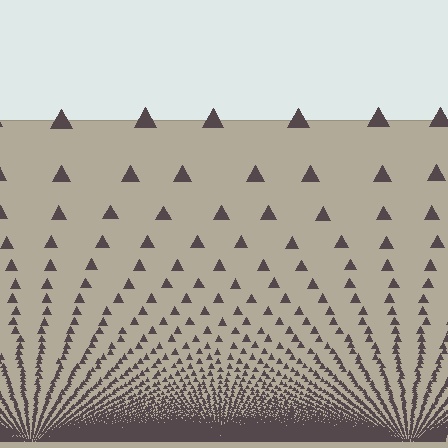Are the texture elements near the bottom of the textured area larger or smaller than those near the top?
Smaller. The gradient is inverted — elements near the bottom are smaller and denser.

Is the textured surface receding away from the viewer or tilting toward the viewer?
The surface appears to tilt toward the viewer. Texture elements get larger and sparser toward the top.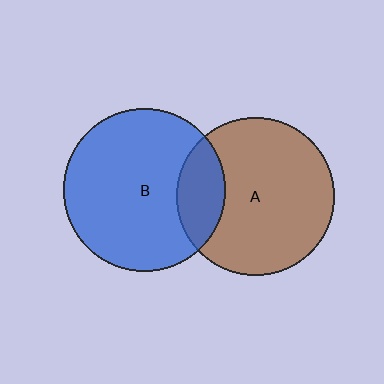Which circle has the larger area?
Circle B (blue).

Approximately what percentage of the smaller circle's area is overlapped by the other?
Approximately 20%.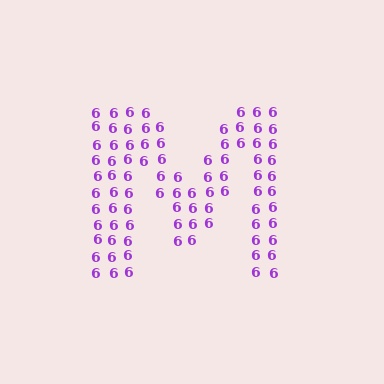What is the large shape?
The large shape is the letter M.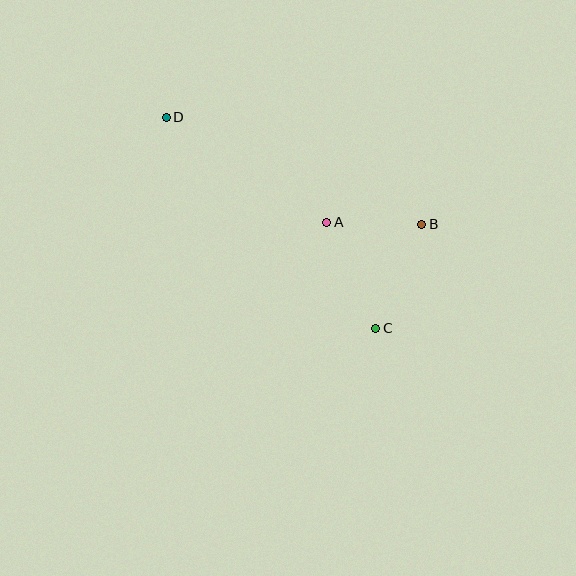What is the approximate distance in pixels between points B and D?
The distance between B and D is approximately 277 pixels.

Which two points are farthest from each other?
Points C and D are farthest from each other.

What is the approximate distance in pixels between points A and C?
The distance between A and C is approximately 117 pixels.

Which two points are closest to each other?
Points A and B are closest to each other.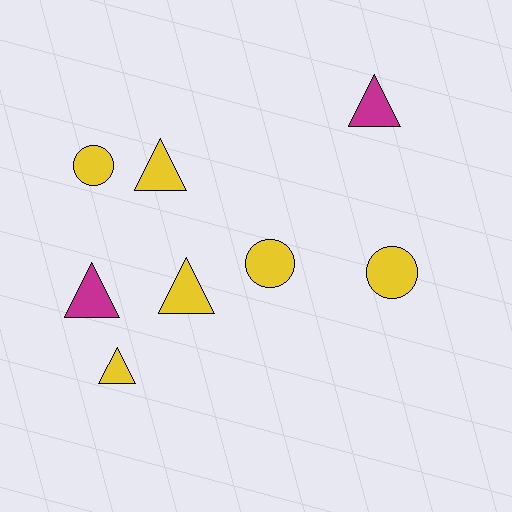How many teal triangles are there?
There are no teal triangles.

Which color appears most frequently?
Yellow, with 6 objects.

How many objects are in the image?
There are 8 objects.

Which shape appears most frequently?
Triangle, with 5 objects.